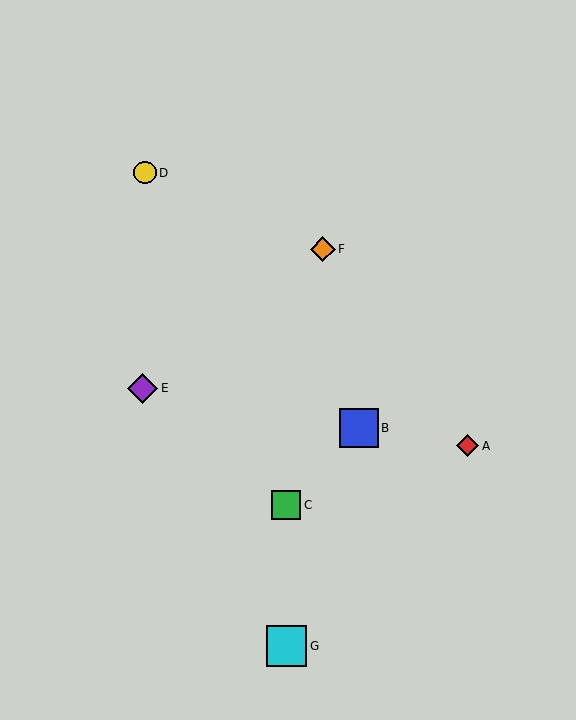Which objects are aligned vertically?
Objects C, G are aligned vertically.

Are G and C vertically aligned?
Yes, both are at x≈286.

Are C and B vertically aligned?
No, C is at x≈286 and B is at x≈359.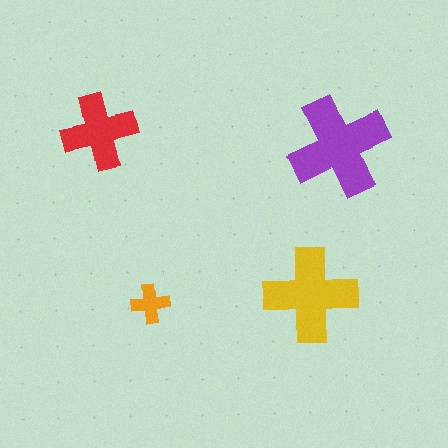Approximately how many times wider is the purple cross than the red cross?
About 1.5 times wider.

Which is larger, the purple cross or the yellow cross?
The purple one.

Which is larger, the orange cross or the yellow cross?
The yellow one.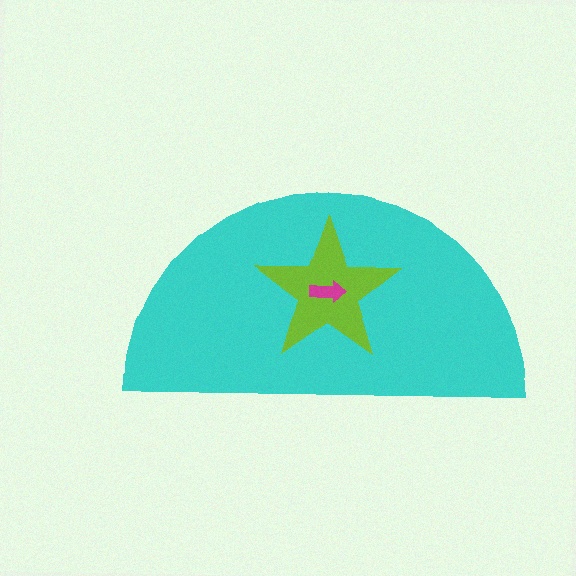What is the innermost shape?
The magenta arrow.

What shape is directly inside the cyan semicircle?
The lime star.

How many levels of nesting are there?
3.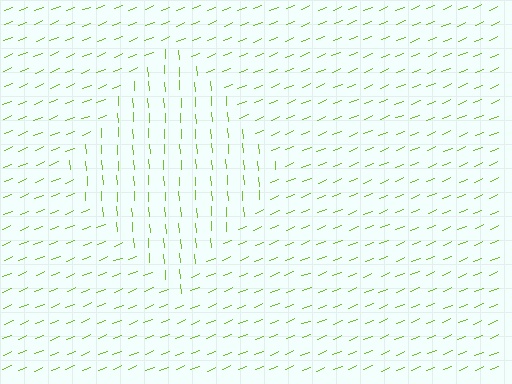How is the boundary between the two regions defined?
The boundary is defined purely by a change in line orientation (approximately 71 degrees difference). All lines are the same color and thickness.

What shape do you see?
I see a diamond.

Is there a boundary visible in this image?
Yes, there is a texture boundary formed by a change in line orientation.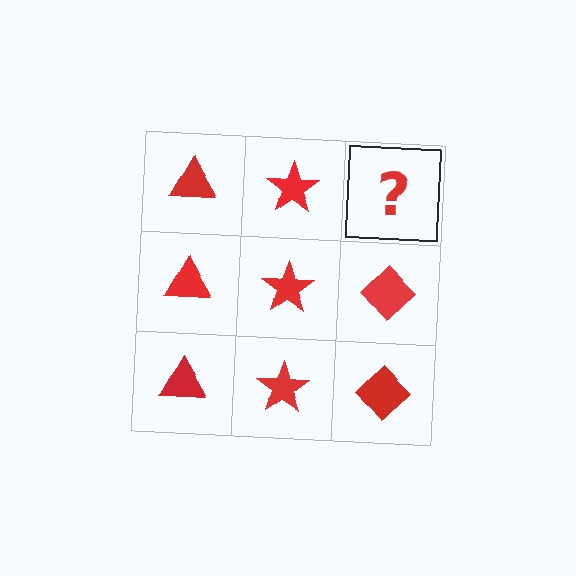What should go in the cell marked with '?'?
The missing cell should contain a red diamond.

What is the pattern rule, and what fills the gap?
The rule is that each column has a consistent shape. The gap should be filled with a red diamond.